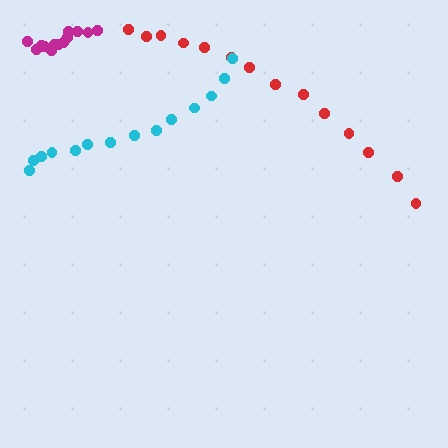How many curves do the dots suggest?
There are 3 distinct paths.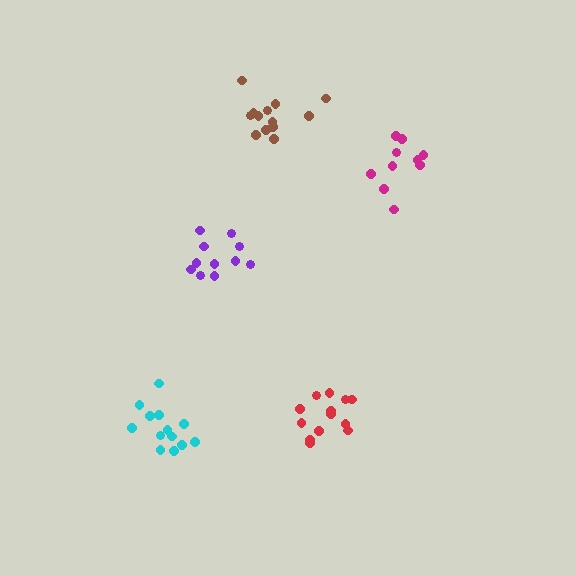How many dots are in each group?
Group 1: 13 dots, Group 2: 13 dots, Group 3: 11 dots, Group 4: 13 dots, Group 5: 10 dots (60 total).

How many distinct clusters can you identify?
There are 5 distinct clusters.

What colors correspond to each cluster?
The clusters are colored: brown, cyan, purple, red, magenta.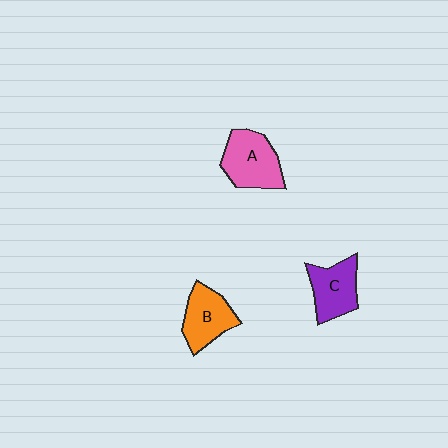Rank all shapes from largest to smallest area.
From largest to smallest: A (pink), B (orange), C (purple).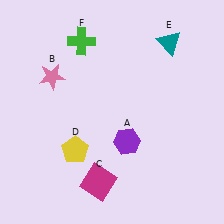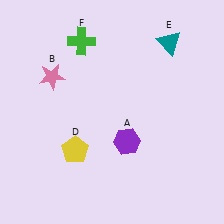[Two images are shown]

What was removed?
The magenta square (C) was removed in Image 2.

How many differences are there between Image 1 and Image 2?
There is 1 difference between the two images.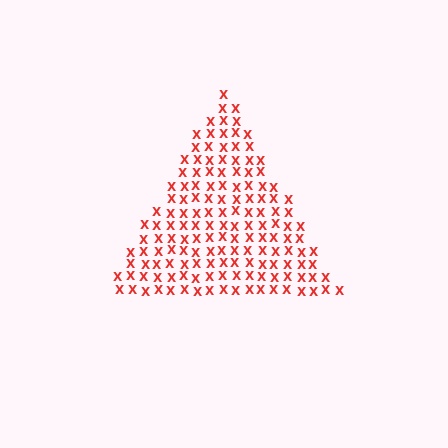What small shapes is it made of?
It is made of small letter X's.